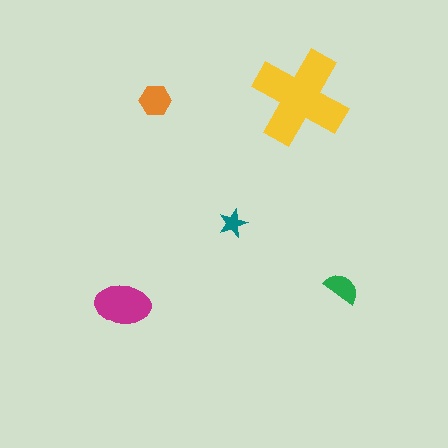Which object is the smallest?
The teal star.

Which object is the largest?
The yellow cross.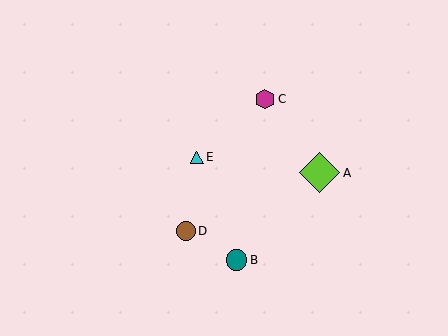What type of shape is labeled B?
Shape B is a teal circle.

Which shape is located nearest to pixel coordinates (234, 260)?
The teal circle (labeled B) at (236, 260) is nearest to that location.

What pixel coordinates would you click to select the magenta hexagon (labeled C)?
Click at (265, 99) to select the magenta hexagon C.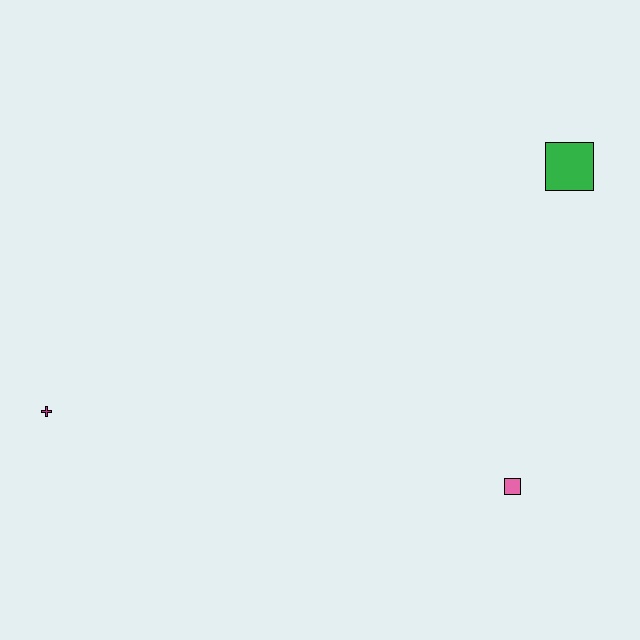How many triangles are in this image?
There are no triangles.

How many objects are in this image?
There are 3 objects.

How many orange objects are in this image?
There are no orange objects.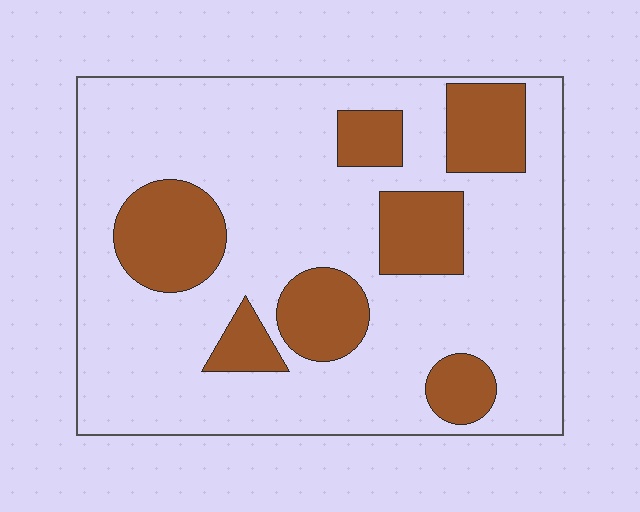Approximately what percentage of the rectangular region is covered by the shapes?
Approximately 25%.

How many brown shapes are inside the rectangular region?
7.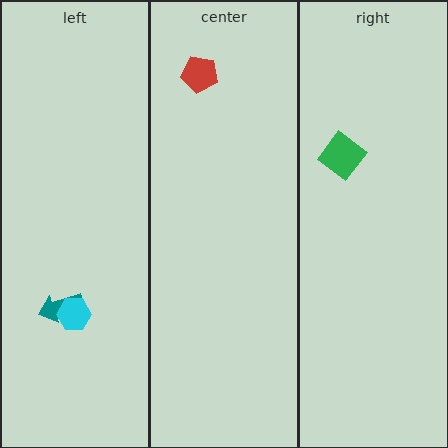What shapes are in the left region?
The teal arrow, the cyan hexagon.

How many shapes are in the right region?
1.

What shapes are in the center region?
The red pentagon.